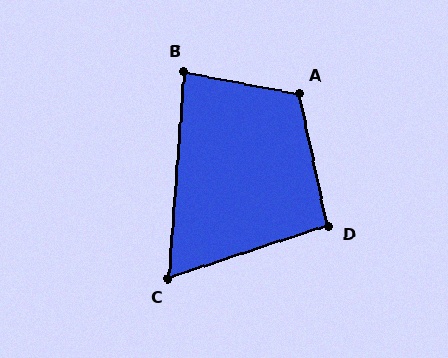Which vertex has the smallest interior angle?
C, at approximately 67 degrees.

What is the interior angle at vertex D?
Approximately 96 degrees (obtuse).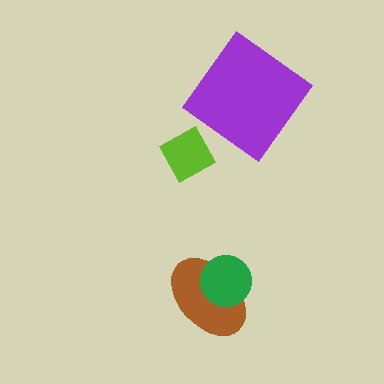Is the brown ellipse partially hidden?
Yes, it is partially covered by another shape.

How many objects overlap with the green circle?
1 object overlaps with the green circle.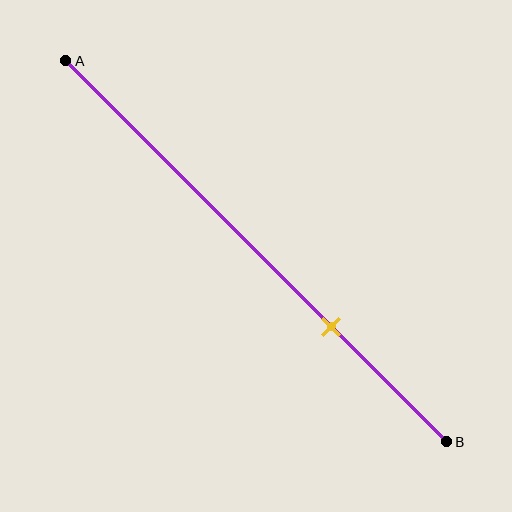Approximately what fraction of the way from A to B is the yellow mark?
The yellow mark is approximately 70% of the way from A to B.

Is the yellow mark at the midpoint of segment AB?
No, the mark is at about 70% from A, not at the 50% midpoint.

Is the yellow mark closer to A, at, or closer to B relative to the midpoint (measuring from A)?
The yellow mark is closer to point B than the midpoint of segment AB.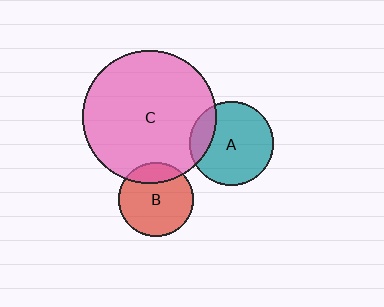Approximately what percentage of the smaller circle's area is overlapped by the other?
Approximately 20%.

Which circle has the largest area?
Circle C (pink).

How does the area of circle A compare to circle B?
Approximately 1.3 times.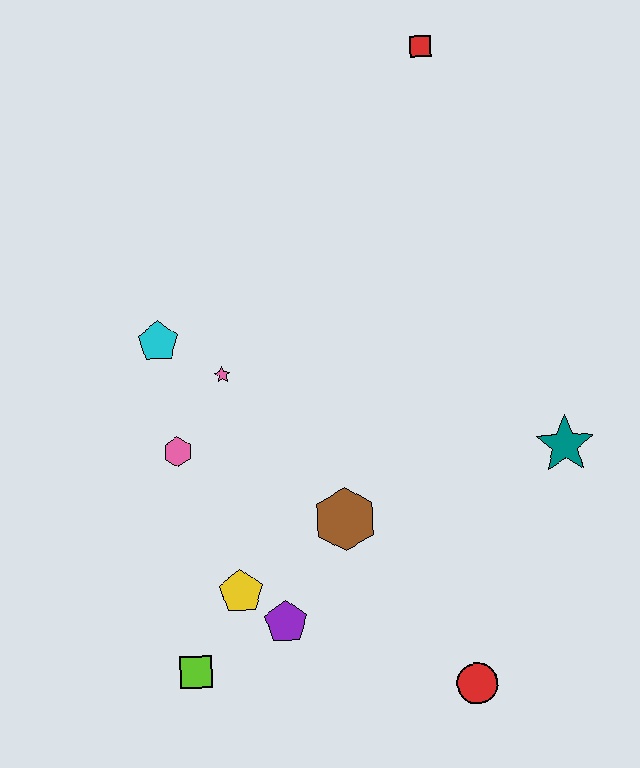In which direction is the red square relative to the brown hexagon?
The red square is above the brown hexagon.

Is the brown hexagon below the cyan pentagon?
Yes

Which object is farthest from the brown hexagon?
The red square is farthest from the brown hexagon.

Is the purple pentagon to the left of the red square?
Yes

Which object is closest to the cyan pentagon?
The pink star is closest to the cyan pentagon.